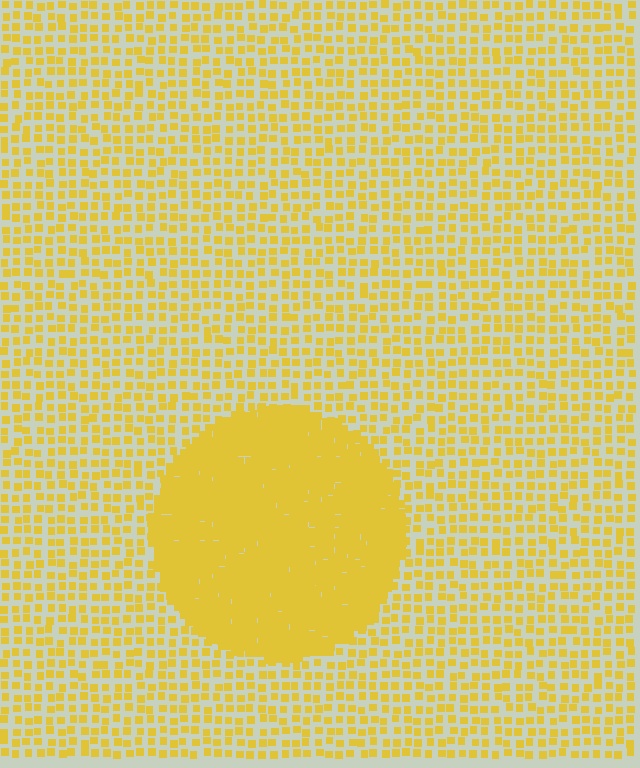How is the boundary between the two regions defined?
The boundary is defined by a change in element density (approximately 3.0x ratio). All elements are the same color, size, and shape.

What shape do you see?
I see a circle.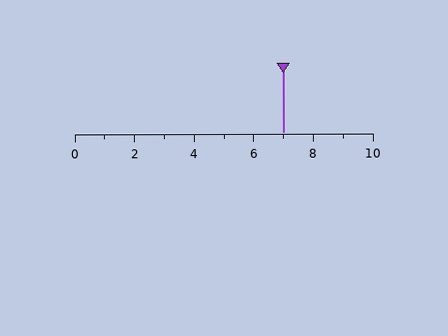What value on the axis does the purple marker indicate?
The marker indicates approximately 7.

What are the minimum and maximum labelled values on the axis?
The axis runs from 0 to 10.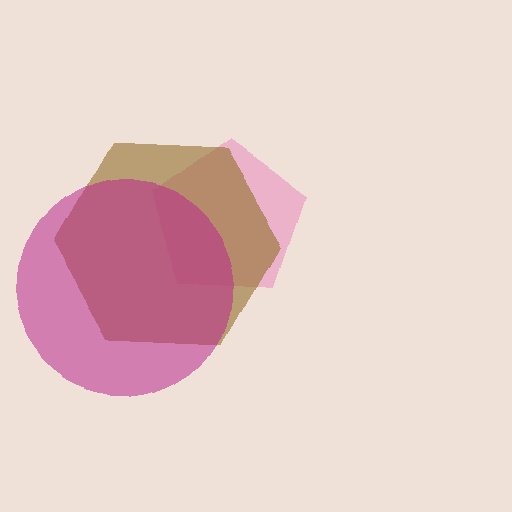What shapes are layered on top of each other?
The layered shapes are: a pink pentagon, a brown hexagon, a magenta circle.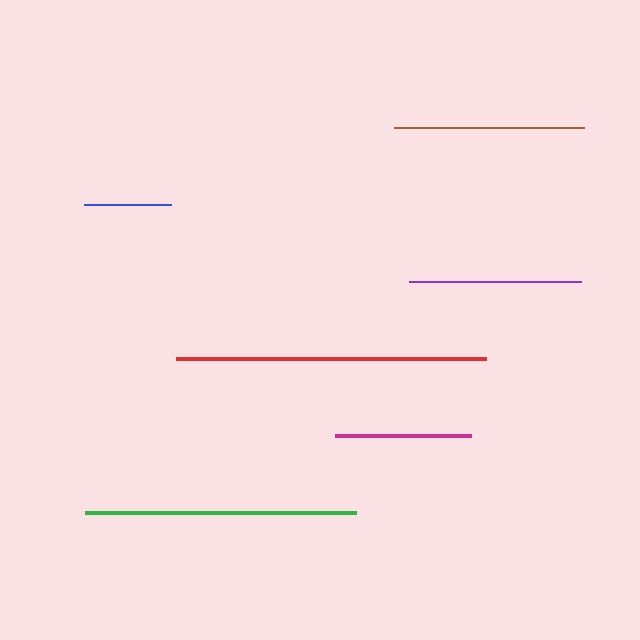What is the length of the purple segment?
The purple segment is approximately 172 pixels long.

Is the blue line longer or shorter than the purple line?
The purple line is longer than the blue line.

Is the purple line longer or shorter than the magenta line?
The purple line is longer than the magenta line.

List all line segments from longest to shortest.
From longest to shortest: red, green, brown, purple, magenta, blue.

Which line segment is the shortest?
The blue line is the shortest at approximately 87 pixels.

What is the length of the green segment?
The green segment is approximately 270 pixels long.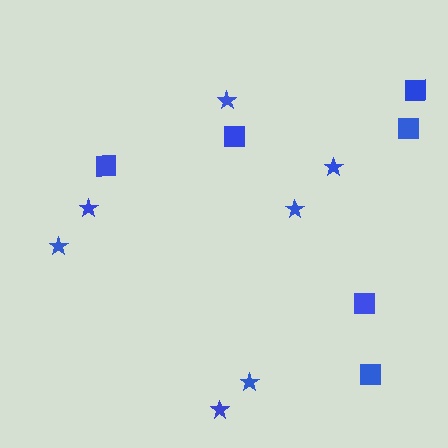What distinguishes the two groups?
There are 2 groups: one group of stars (7) and one group of squares (6).